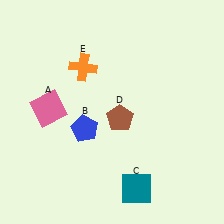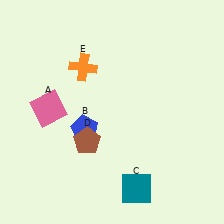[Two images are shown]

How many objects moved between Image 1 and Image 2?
1 object moved between the two images.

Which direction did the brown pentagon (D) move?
The brown pentagon (D) moved left.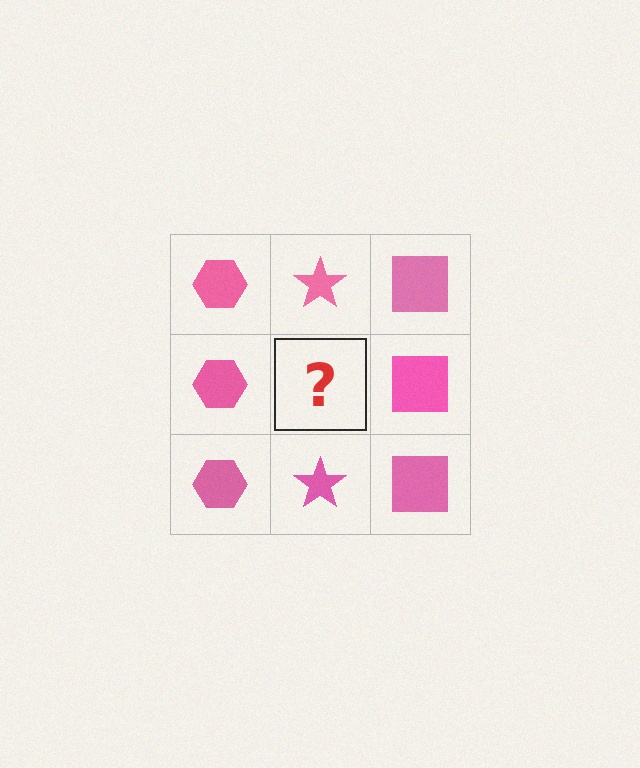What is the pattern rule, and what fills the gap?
The rule is that each column has a consistent shape. The gap should be filled with a pink star.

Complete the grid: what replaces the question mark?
The question mark should be replaced with a pink star.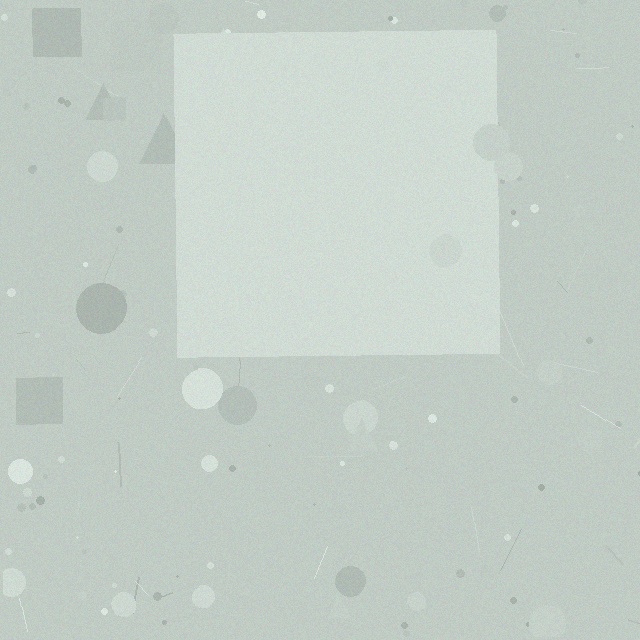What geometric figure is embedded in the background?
A square is embedded in the background.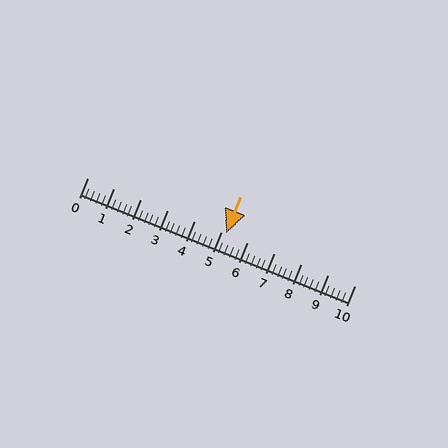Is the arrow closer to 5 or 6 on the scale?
The arrow is closer to 5.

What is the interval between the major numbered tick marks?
The major tick marks are spaced 1 units apart.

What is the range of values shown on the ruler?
The ruler shows values from 0 to 10.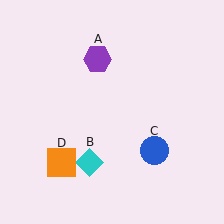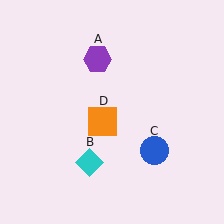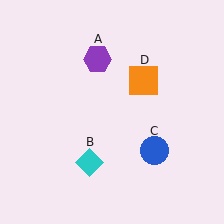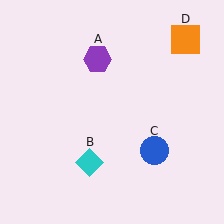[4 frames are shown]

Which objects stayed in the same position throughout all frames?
Purple hexagon (object A) and cyan diamond (object B) and blue circle (object C) remained stationary.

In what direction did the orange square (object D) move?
The orange square (object D) moved up and to the right.